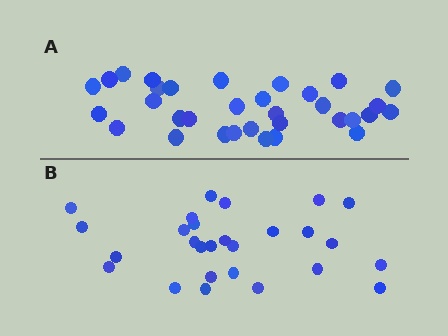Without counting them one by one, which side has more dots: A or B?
Region A (the top region) has more dots.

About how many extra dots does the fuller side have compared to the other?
Region A has about 6 more dots than region B.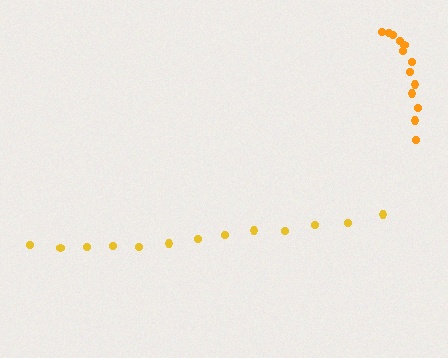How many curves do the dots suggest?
There are 2 distinct paths.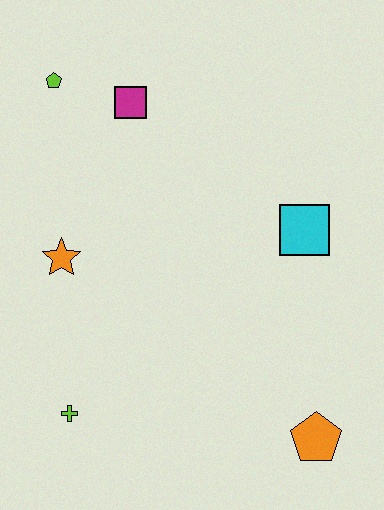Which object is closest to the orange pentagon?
The cyan square is closest to the orange pentagon.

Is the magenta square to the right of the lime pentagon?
Yes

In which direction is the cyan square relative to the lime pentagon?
The cyan square is to the right of the lime pentagon.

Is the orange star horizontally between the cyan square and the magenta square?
No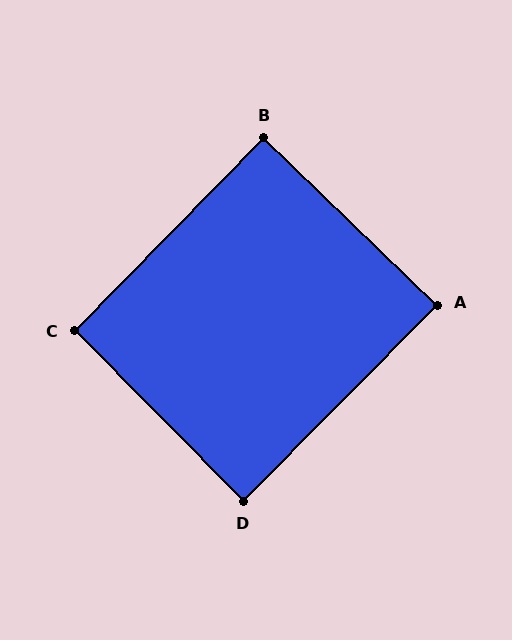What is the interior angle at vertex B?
Approximately 91 degrees (approximately right).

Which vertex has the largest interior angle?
C, at approximately 91 degrees.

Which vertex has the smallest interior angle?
A, at approximately 89 degrees.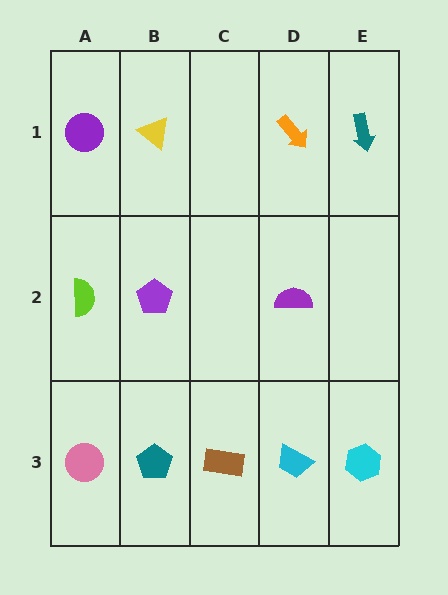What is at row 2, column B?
A purple pentagon.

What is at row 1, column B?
A yellow triangle.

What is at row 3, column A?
A pink circle.